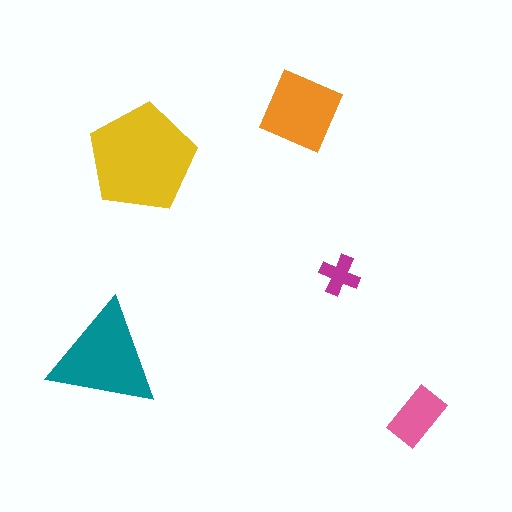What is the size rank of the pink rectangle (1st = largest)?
4th.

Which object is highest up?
The orange diamond is topmost.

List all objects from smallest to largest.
The magenta cross, the pink rectangle, the orange diamond, the teal triangle, the yellow pentagon.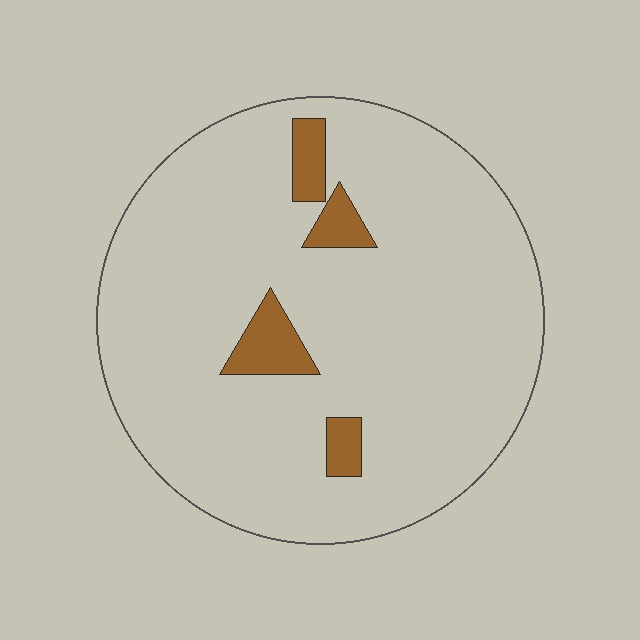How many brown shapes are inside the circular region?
4.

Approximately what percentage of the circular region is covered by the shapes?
Approximately 10%.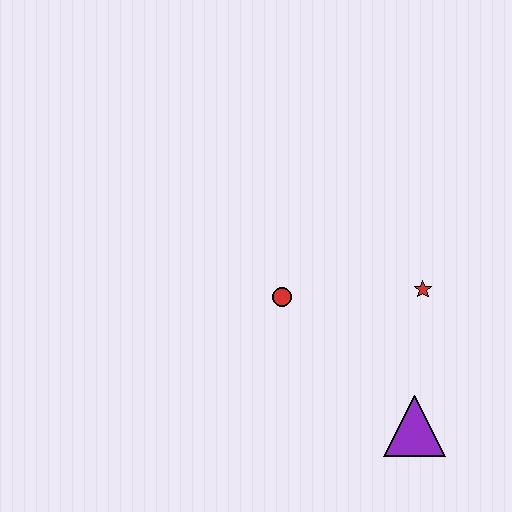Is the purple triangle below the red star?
Yes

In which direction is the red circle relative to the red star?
The red circle is to the left of the red star.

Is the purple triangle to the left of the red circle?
No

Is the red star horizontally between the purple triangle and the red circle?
No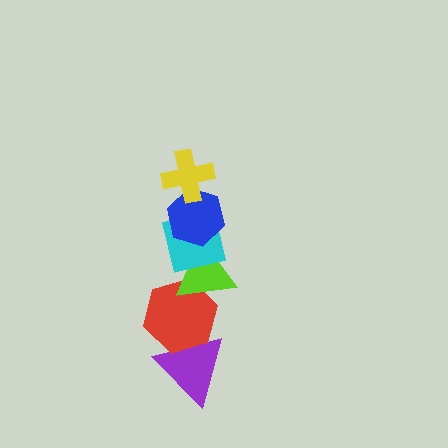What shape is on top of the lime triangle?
The cyan square is on top of the lime triangle.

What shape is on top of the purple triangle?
The red hexagon is on top of the purple triangle.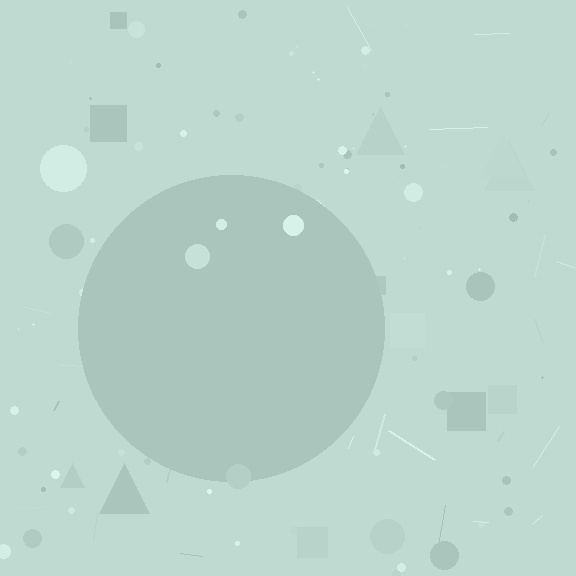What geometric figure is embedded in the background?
A circle is embedded in the background.